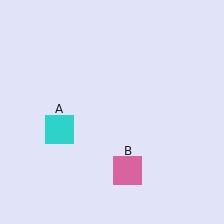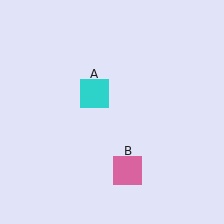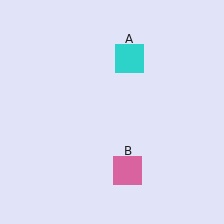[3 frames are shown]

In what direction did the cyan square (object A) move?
The cyan square (object A) moved up and to the right.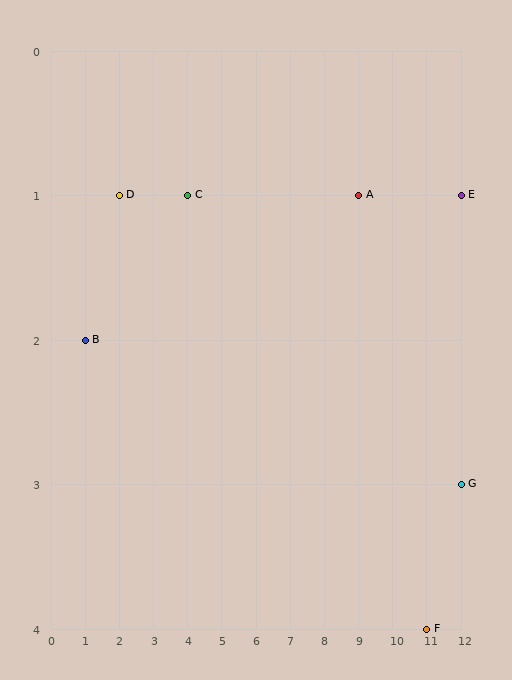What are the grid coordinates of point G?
Point G is at grid coordinates (12, 3).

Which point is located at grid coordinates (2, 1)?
Point D is at (2, 1).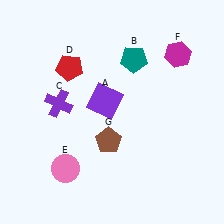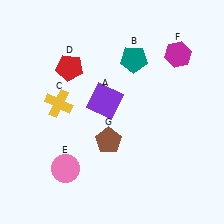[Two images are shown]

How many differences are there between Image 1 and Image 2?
There is 1 difference between the two images.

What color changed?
The cross (C) changed from purple in Image 1 to yellow in Image 2.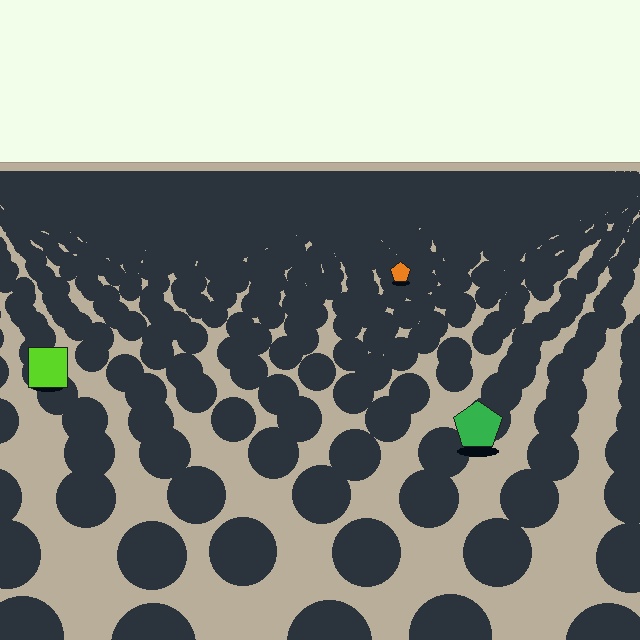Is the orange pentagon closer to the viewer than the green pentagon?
No. The green pentagon is closer — you can tell from the texture gradient: the ground texture is coarser near it.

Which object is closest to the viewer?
The green pentagon is closest. The texture marks near it are larger and more spread out.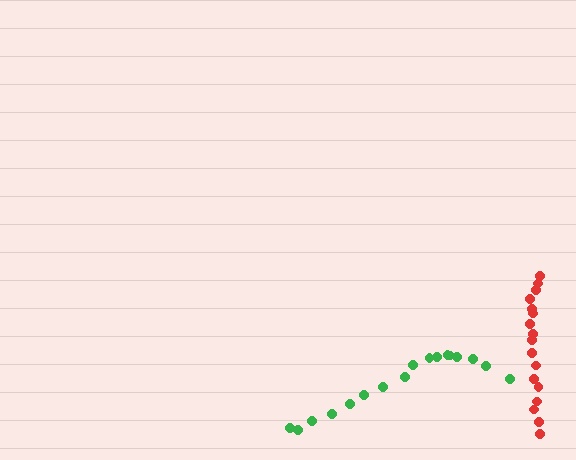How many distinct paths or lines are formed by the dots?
There are 2 distinct paths.